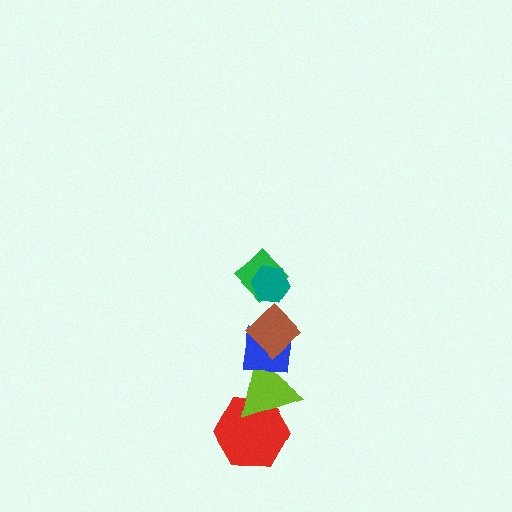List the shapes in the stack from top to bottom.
From top to bottom: the teal hexagon, the green diamond, the brown diamond, the blue square, the lime triangle, the red hexagon.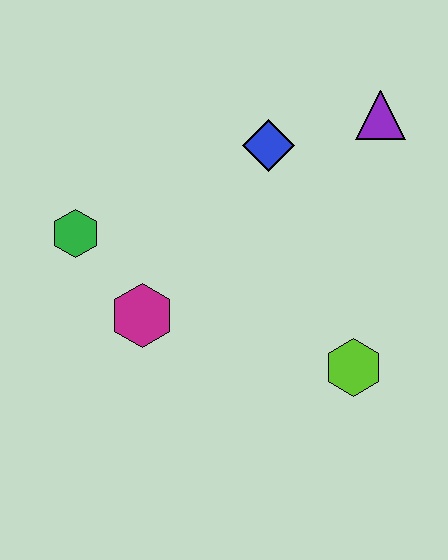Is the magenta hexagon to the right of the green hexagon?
Yes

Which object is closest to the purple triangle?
The blue diamond is closest to the purple triangle.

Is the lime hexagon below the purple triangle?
Yes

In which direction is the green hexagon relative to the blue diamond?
The green hexagon is to the left of the blue diamond.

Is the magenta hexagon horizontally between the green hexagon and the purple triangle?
Yes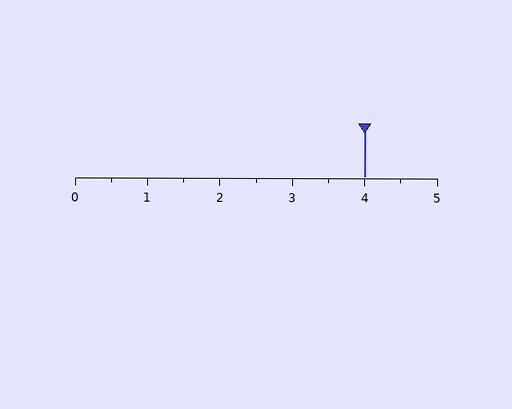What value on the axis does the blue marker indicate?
The marker indicates approximately 4.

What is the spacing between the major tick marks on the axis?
The major ticks are spaced 1 apart.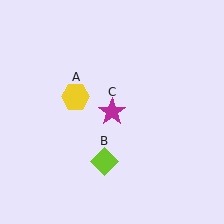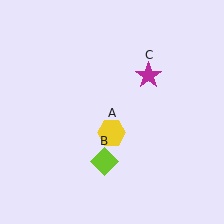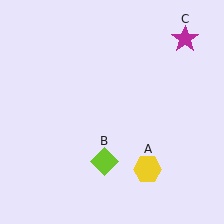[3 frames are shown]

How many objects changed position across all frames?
2 objects changed position: yellow hexagon (object A), magenta star (object C).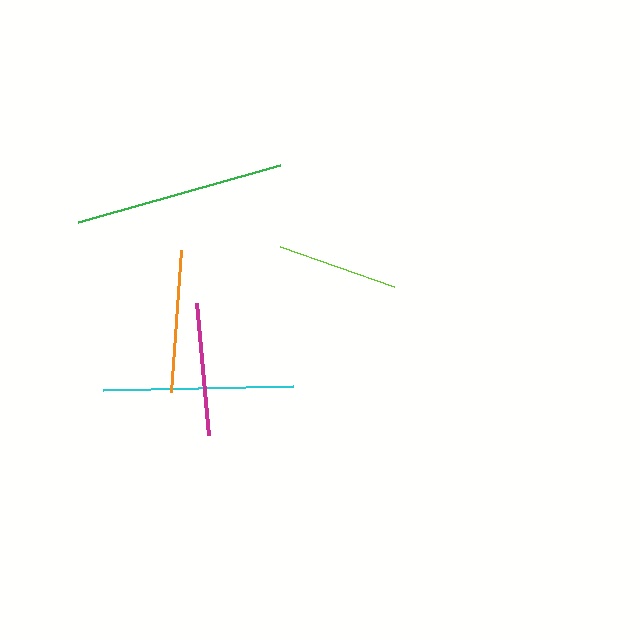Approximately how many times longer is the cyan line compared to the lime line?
The cyan line is approximately 1.6 times the length of the lime line.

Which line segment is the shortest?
The lime line is the shortest at approximately 121 pixels.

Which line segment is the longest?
The green line is the longest at approximately 210 pixels.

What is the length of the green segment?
The green segment is approximately 210 pixels long.